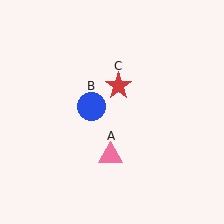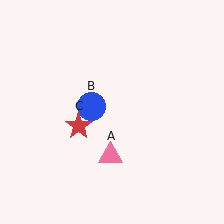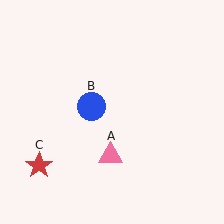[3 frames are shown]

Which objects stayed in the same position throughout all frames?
Pink triangle (object A) and blue circle (object B) remained stationary.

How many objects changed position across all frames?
1 object changed position: red star (object C).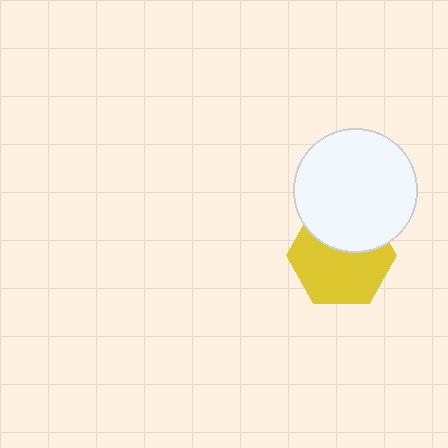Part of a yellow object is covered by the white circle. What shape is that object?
It is a hexagon.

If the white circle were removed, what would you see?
You would see the complete yellow hexagon.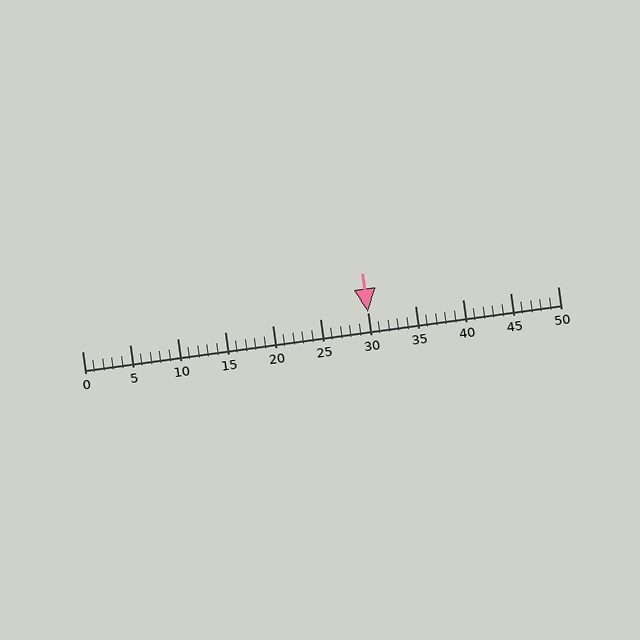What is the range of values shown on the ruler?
The ruler shows values from 0 to 50.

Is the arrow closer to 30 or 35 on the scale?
The arrow is closer to 30.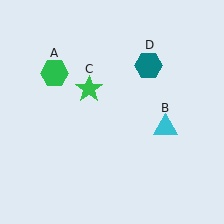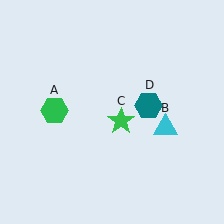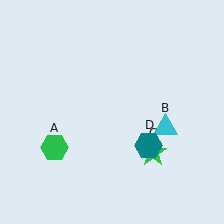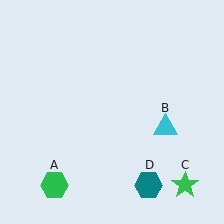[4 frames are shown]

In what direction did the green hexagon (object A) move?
The green hexagon (object A) moved down.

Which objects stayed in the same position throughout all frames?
Cyan triangle (object B) remained stationary.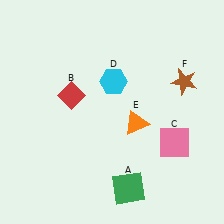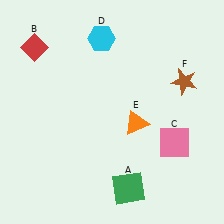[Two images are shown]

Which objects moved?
The objects that moved are: the red diamond (B), the cyan hexagon (D).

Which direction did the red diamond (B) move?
The red diamond (B) moved up.